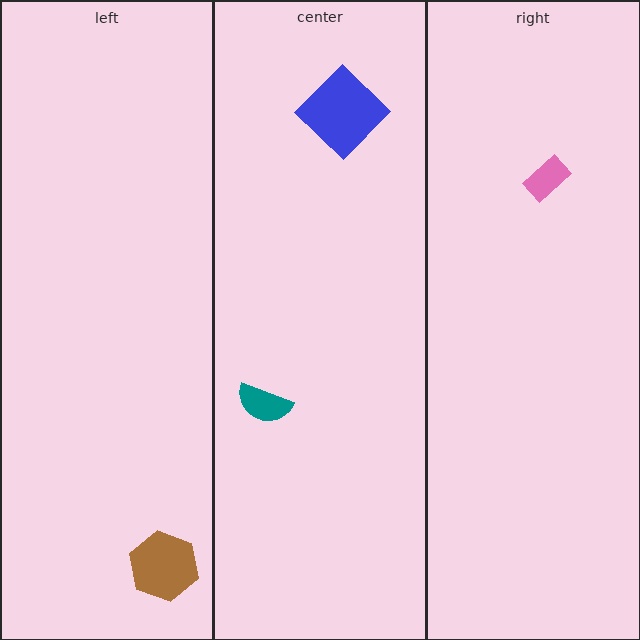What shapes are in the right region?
The pink rectangle.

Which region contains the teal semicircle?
The center region.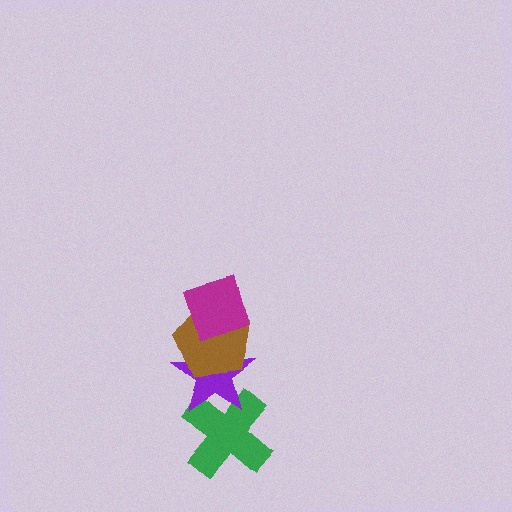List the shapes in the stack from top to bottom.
From top to bottom: the magenta diamond, the brown pentagon, the purple star, the green cross.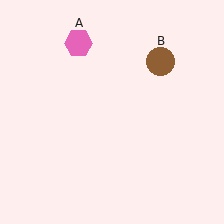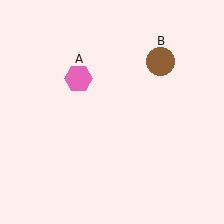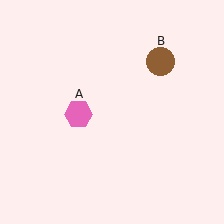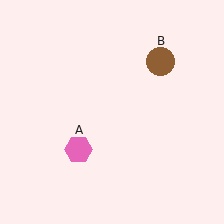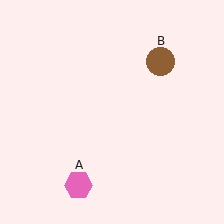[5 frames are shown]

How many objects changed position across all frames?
1 object changed position: pink hexagon (object A).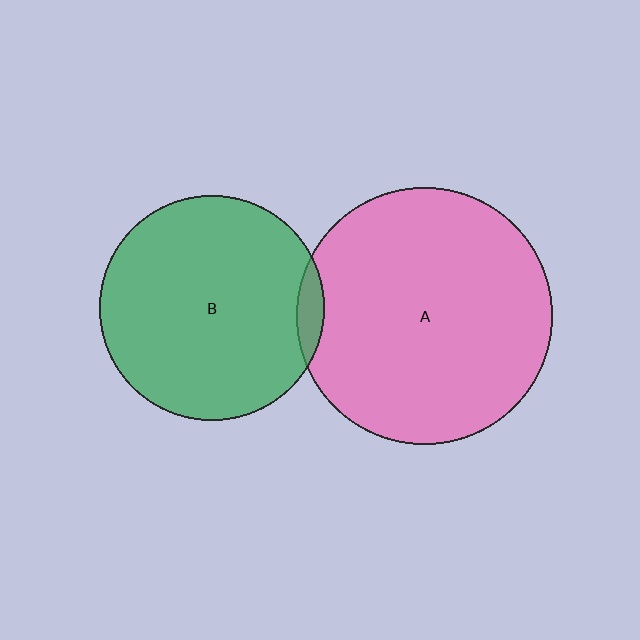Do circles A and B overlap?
Yes.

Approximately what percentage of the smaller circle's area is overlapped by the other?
Approximately 5%.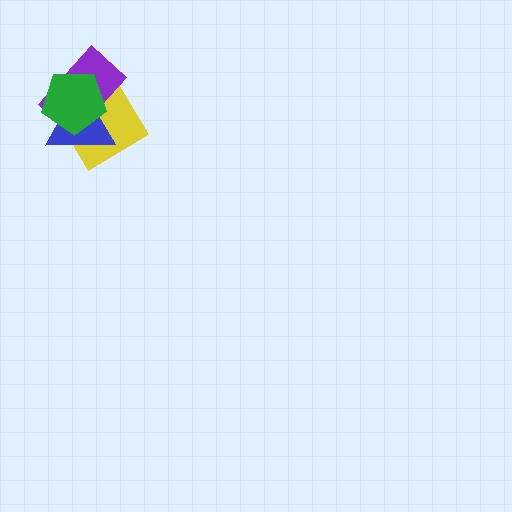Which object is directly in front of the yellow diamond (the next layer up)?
The blue triangle is directly in front of the yellow diamond.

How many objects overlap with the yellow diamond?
3 objects overlap with the yellow diamond.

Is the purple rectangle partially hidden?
Yes, it is partially covered by another shape.